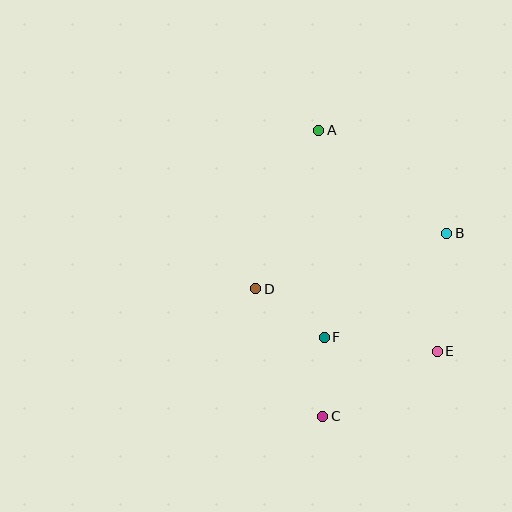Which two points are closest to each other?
Points C and F are closest to each other.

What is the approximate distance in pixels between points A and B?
The distance between A and B is approximately 164 pixels.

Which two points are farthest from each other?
Points A and C are farthest from each other.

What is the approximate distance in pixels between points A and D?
The distance between A and D is approximately 171 pixels.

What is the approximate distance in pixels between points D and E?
The distance between D and E is approximately 192 pixels.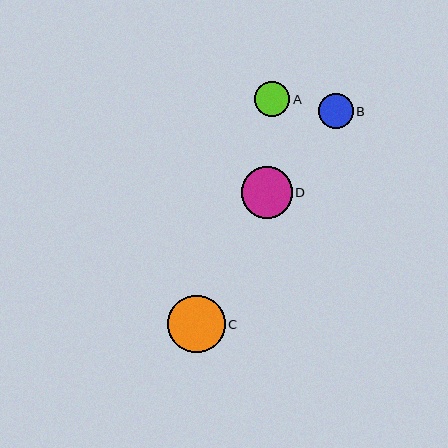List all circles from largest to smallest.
From largest to smallest: C, D, A, B.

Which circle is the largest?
Circle C is the largest with a size of approximately 57 pixels.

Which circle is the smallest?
Circle B is the smallest with a size of approximately 34 pixels.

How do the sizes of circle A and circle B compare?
Circle A and circle B are approximately the same size.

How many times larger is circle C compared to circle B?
Circle C is approximately 1.7 times the size of circle B.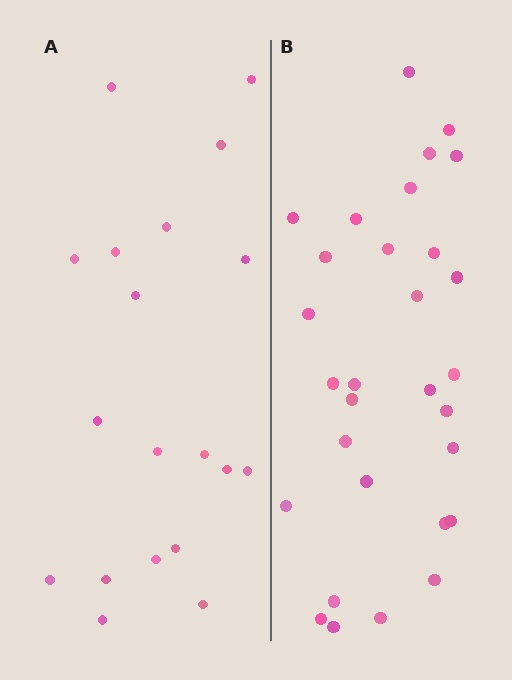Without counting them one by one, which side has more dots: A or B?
Region B (the right region) has more dots.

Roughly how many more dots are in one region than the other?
Region B has roughly 12 or so more dots than region A.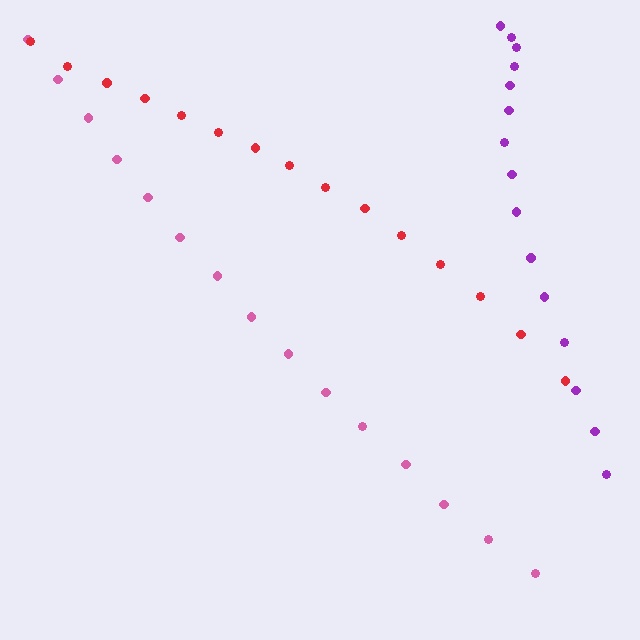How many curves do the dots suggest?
There are 3 distinct paths.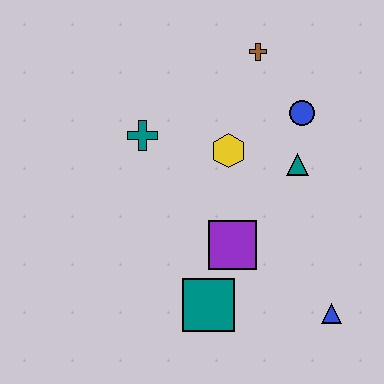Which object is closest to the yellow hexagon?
The teal triangle is closest to the yellow hexagon.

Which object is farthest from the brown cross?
The blue triangle is farthest from the brown cross.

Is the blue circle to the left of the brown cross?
No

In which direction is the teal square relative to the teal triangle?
The teal square is below the teal triangle.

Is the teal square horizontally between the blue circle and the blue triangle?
No